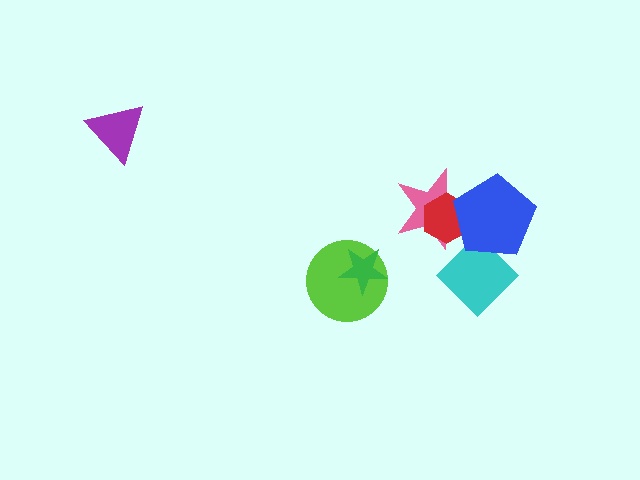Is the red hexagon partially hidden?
Yes, it is partially covered by another shape.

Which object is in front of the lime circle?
The green star is in front of the lime circle.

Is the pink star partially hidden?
Yes, it is partially covered by another shape.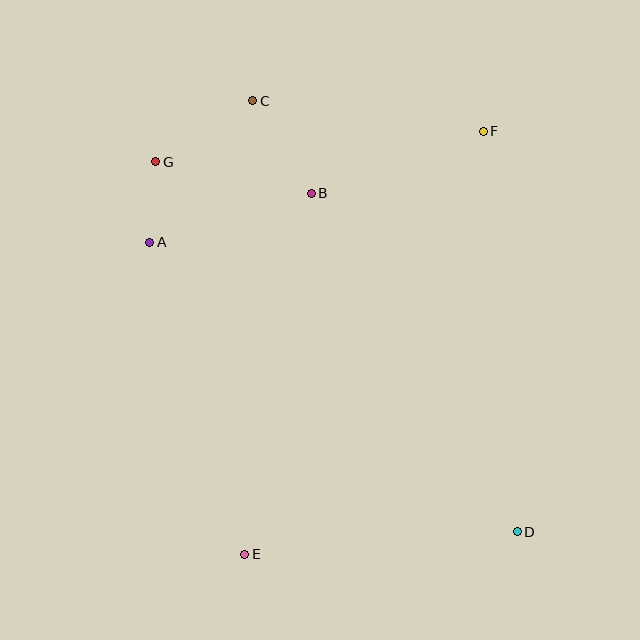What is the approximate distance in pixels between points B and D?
The distance between B and D is approximately 396 pixels.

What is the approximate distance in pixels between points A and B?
The distance between A and B is approximately 169 pixels.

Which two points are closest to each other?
Points A and G are closest to each other.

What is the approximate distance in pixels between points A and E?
The distance between A and E is approximately 326 pixels.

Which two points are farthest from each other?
Points D and G are farthest from each other.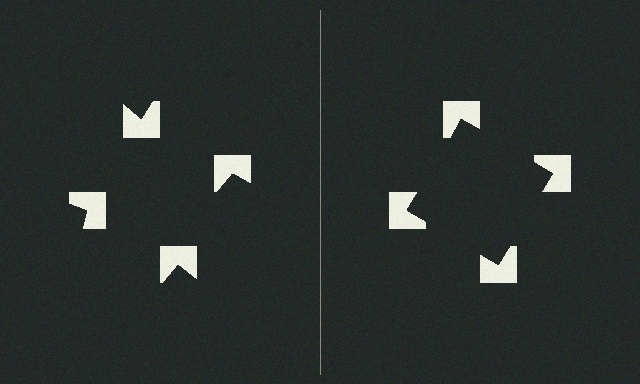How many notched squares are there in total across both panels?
8 — 4 on each side.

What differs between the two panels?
The notched squares are positioned identically on both sides; only the wedge orientations differ. On the right they align to a square; on the left they are misaligned.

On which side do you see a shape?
An illusory square appears on the right side. On the left side the wedge cuts are rotated, so no coherent shape forms.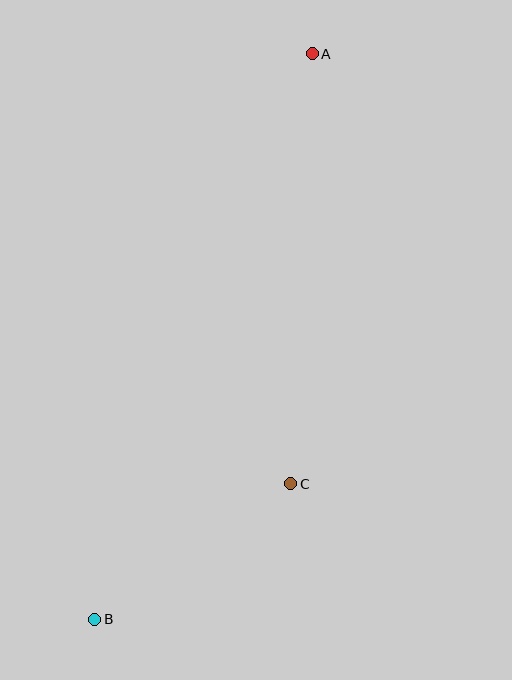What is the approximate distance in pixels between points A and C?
The distance between A and C is approximately 431 pixels.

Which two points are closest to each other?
Points B and C are closest to each other.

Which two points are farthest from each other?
Points A and B are farthest from each other.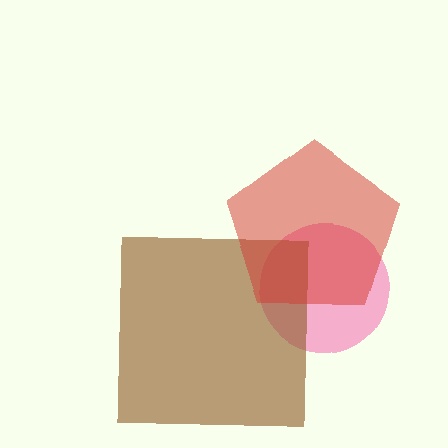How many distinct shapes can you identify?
There are 3 distinct shapes: a pink circle, a brown square, a red pentagon.